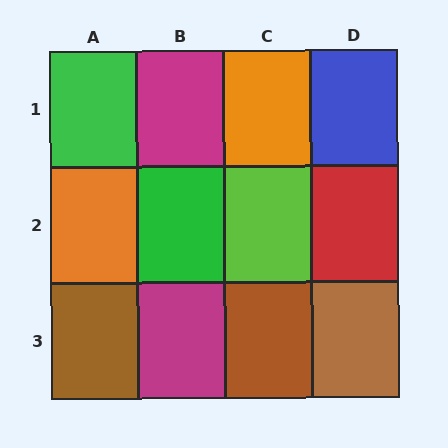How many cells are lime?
1 cell is lime.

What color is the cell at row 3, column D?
Brown.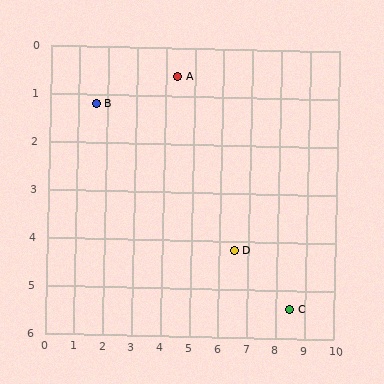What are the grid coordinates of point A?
Point A is at approximately (4.4, 0.6).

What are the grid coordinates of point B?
Point B is at approximately (1.6, 1.2).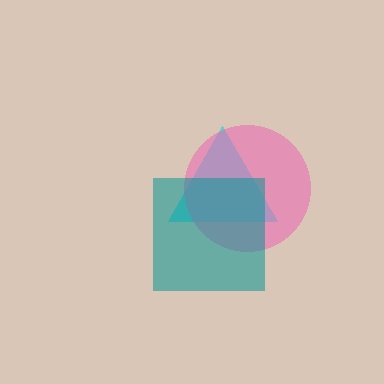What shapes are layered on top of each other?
The layered shapes are: a cyan triangle, a pink circle, a teal square.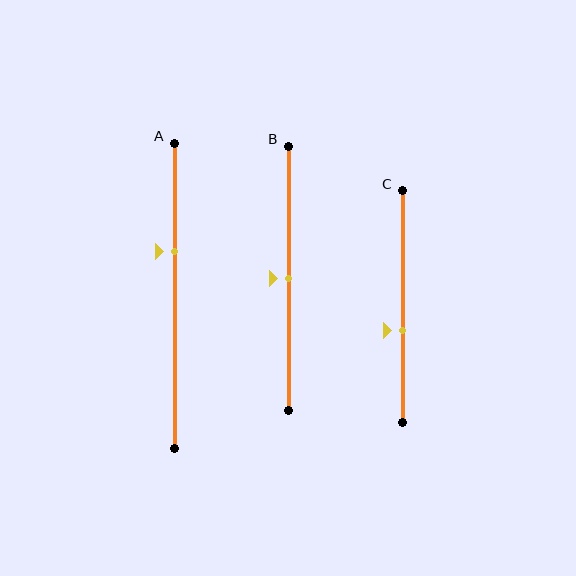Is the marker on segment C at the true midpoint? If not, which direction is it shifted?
No, the marker on segment C is shifted downward by about 10% of the segment length.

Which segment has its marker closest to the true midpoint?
Segment B has its marker closest to the true midpoint.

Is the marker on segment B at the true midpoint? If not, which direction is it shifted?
Yes, the marker on segment B is at the true midpoint.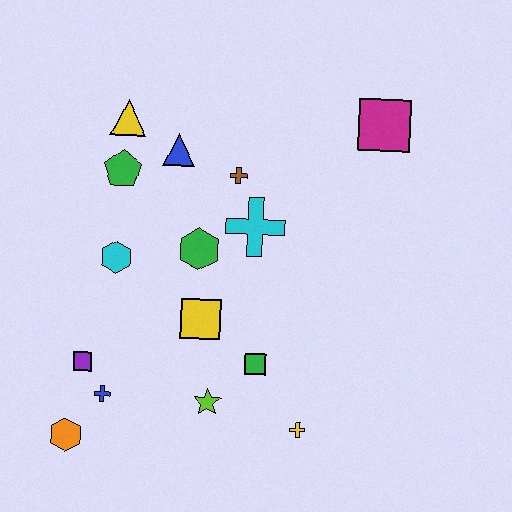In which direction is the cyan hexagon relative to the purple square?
The cyan hexagon is above the purple square.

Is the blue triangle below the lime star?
No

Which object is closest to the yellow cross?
The green square is closest to the yellow cross.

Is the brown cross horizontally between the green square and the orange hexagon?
Yes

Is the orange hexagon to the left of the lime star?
Yes